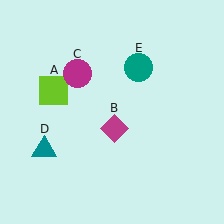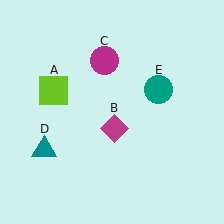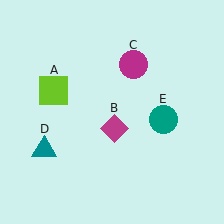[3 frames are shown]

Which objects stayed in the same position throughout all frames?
Lime square (object A) and magenta diamond (object B) and teal triangle (object D) remained stationary.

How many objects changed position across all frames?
2 objects changed position: magenta circle (object C), teal circle (object E).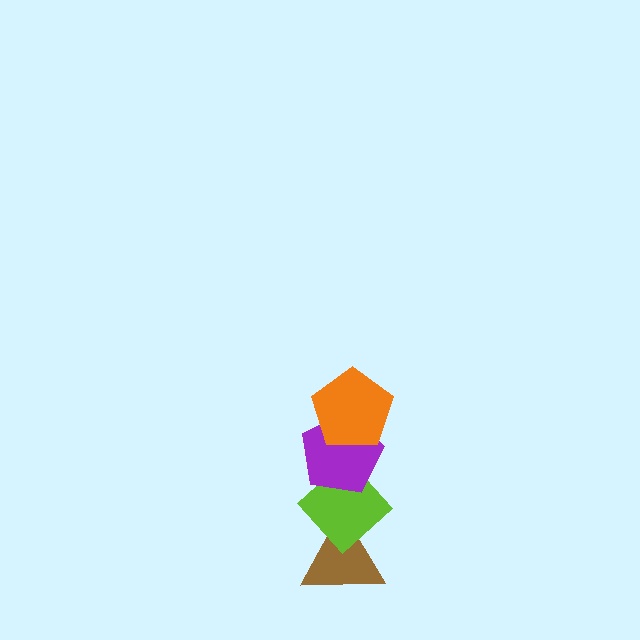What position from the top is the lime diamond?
The lime diamond is 3rd from the top.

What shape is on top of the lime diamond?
The purple pentagon is on top of the lime diamond.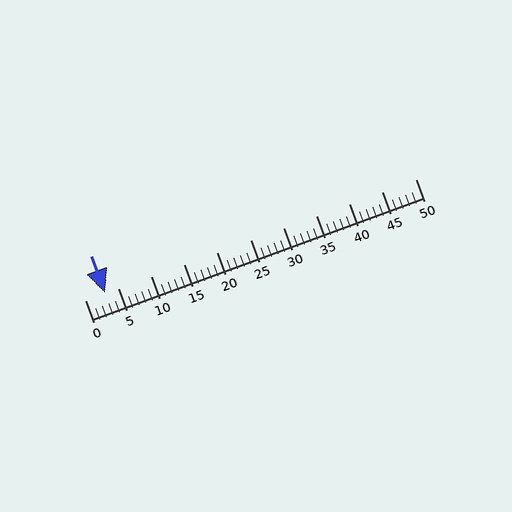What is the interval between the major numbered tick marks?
The major tick marks are spaced 5 units apart.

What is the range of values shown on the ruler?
The ruler shows values from 0 to 50.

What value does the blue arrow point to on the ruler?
The blue arrow points to approximately 3.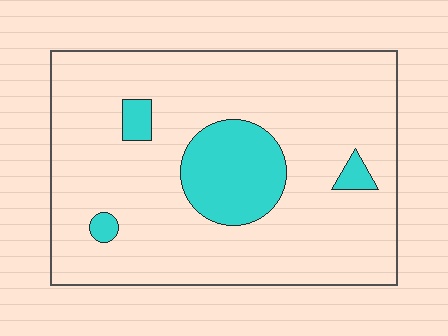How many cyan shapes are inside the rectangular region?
4.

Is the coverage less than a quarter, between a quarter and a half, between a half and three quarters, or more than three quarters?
Less than a quarter.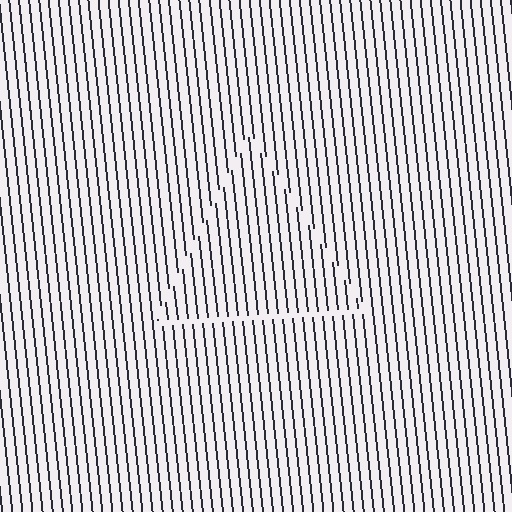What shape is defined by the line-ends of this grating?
An illusory triangle. The interior of the shape contains the same grating, shifted by half a period — the contour is defined by the phase discontinuity where line-ends from the inner and outer gratings abut.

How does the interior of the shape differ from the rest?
The interior of the shape contains the same grating, shifted by half a period — the contour is defined by the phase discontinuity where line-ends from the inner and outer gratings abut.